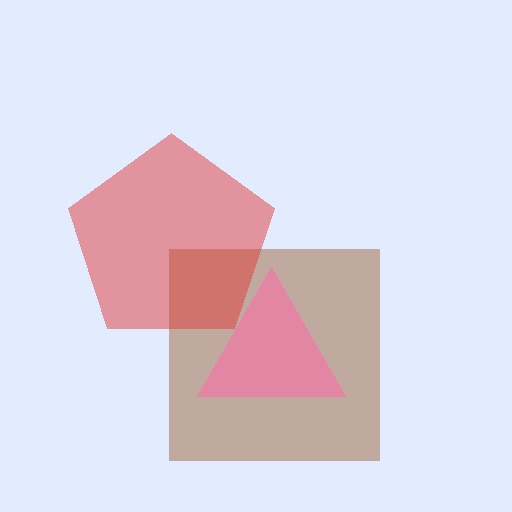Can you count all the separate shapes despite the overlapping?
Yes, there are 3 separate shapes.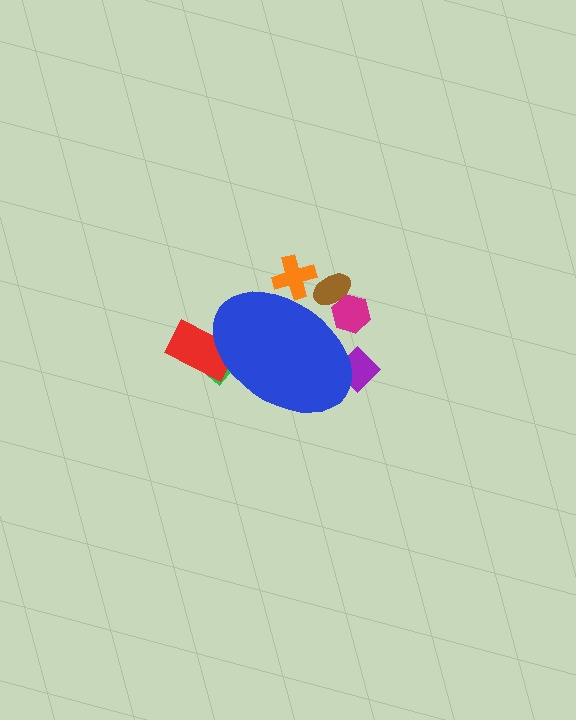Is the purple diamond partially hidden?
Yes, the purple diamond is partially hidden behind the blue ellipse.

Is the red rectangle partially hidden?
Yes, the red rectangle is partially hidden behind the blue ellipse.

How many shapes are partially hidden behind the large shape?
6 shapes are partially hidden.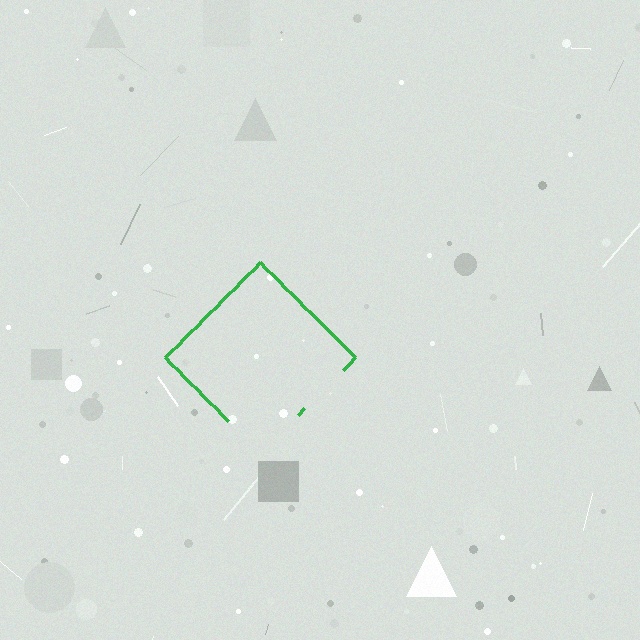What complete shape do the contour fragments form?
The contour fragments form a diamond.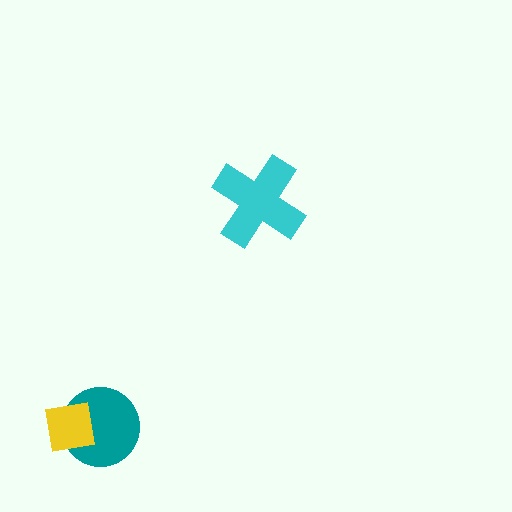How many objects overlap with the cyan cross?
0 objects overlap with the cyan cross.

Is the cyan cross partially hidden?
No, no other shape covers it.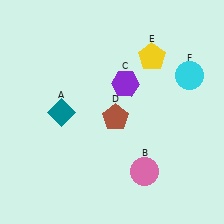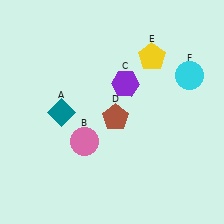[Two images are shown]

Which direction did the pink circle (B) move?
The pink circle (B) moved left.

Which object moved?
The pink circle (B) moved left.